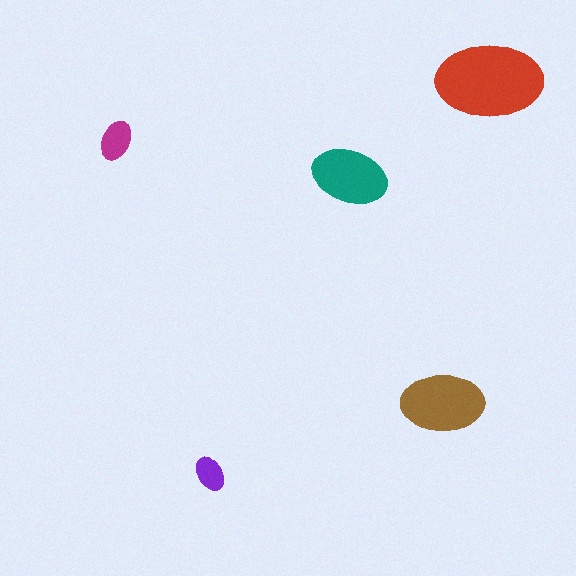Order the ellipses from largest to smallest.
the red one, the brown one, the teal one, the magenta one, the purple one.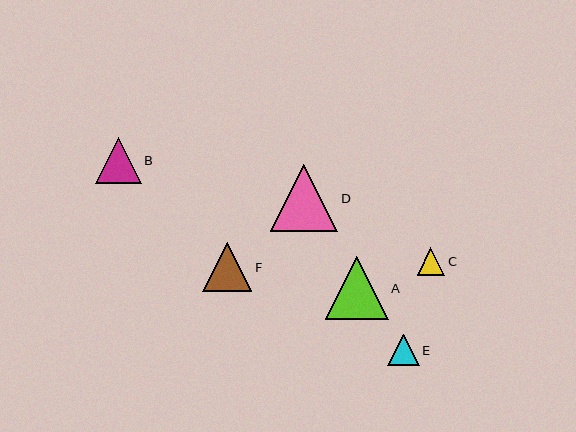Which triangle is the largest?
Triangle D is the largest with a size of approximately 68 pixels.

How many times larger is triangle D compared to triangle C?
Triangle D is approximately 2.5 times the size of triangle C.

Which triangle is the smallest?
Triangle C is the smallest with a size of approximately 27 pixels.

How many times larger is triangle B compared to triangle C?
Triangle B is approximately 1.7 times the size of triangle C.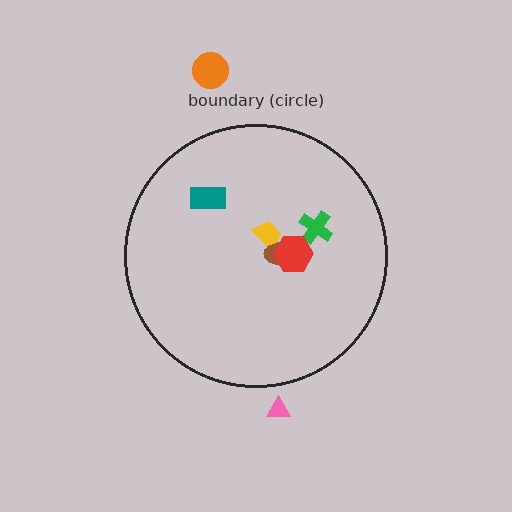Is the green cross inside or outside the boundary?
Inside.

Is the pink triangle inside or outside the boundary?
Outside.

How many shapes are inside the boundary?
5 inside, 2 outside.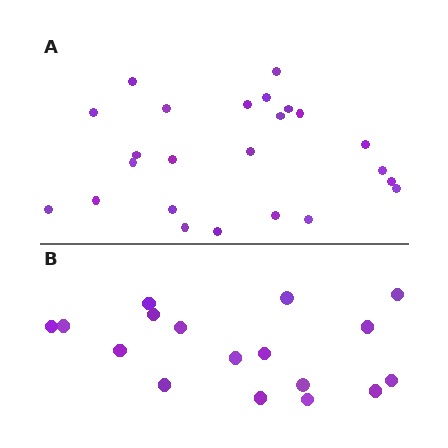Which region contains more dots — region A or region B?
Region A (the top region) has more dots.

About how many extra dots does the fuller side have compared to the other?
Region A has roughly 8 or so more dots than region B.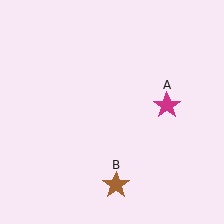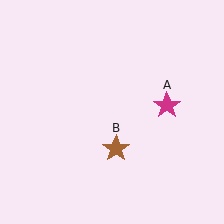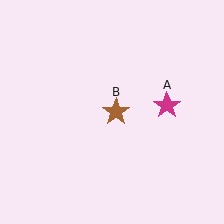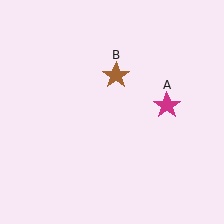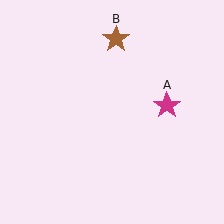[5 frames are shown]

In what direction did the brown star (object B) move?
The brown star (object B) moved up.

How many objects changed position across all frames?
1 object changed position: brown star (object B).